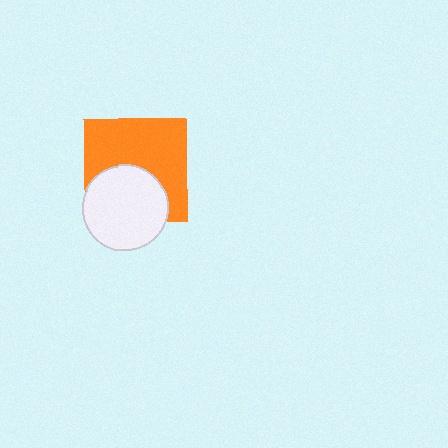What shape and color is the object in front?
The object in front is a white circle.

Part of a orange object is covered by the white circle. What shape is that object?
It is a square.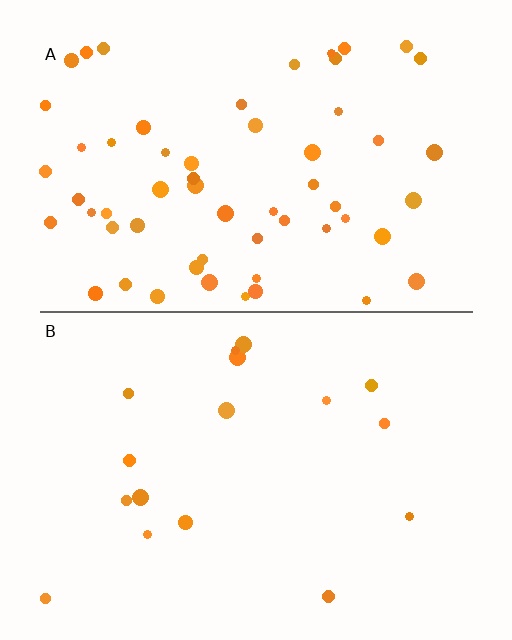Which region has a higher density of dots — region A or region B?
A (the top).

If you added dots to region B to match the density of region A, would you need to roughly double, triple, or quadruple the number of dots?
Approximately triple.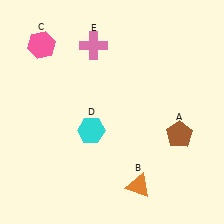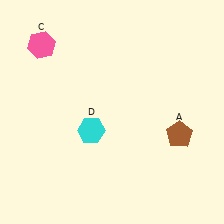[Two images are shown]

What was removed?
The orange triangle (B), the pink cross (E) were removed in Image 2.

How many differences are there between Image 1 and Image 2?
There are 2 differences between the two images.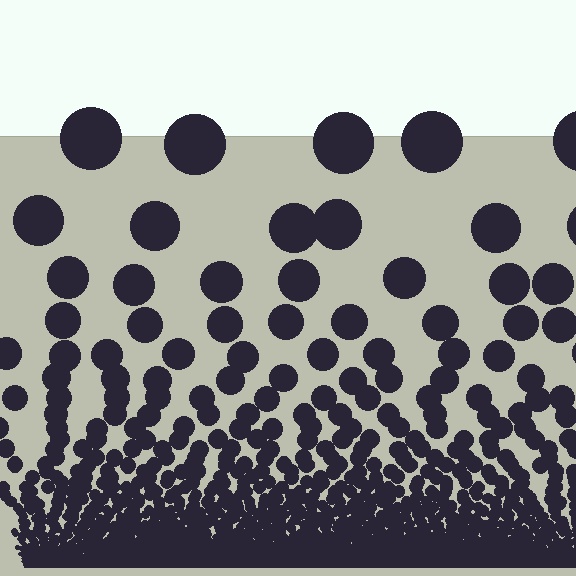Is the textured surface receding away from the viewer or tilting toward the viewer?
The surface appears to tilt toward the viewer. Texture elements get larger and sparser toward the top.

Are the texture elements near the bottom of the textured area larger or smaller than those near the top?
Smaller. The gradient is inverted — elements near the bottom are smaller and denser.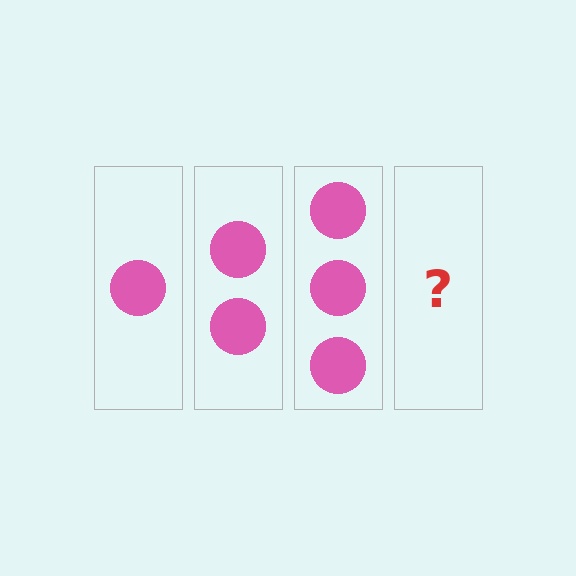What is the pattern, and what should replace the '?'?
The pattern is that each step adds one more circle. The '?' should be 4 circles.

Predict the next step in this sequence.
The next step is 4 circles.